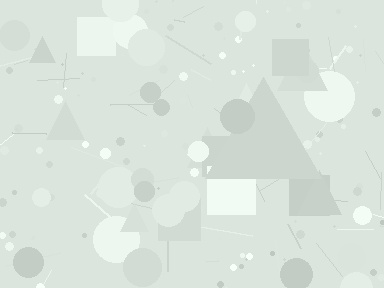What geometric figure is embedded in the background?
A triangle is embedded in the background.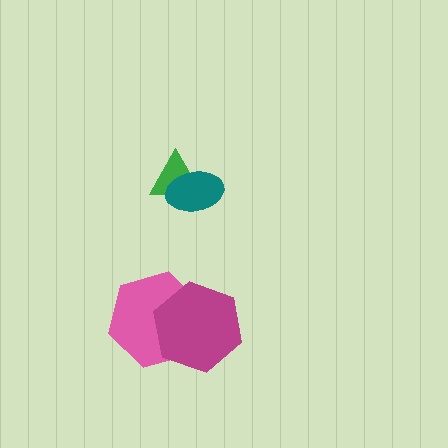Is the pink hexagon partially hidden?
Yes, it is partially covered by another shape.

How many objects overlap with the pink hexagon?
1 object overlaps with the pink hexagon.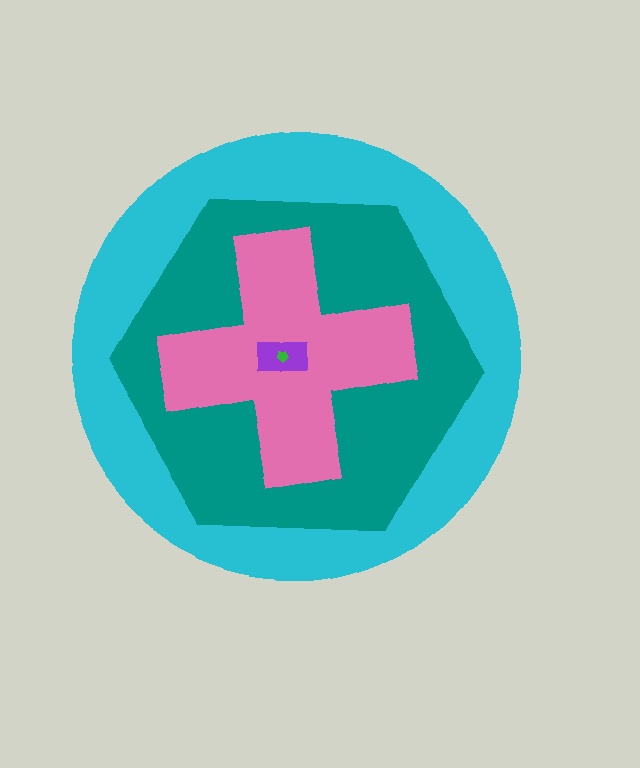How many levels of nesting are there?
5.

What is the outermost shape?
The cyan circle.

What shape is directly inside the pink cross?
The purple rectangle.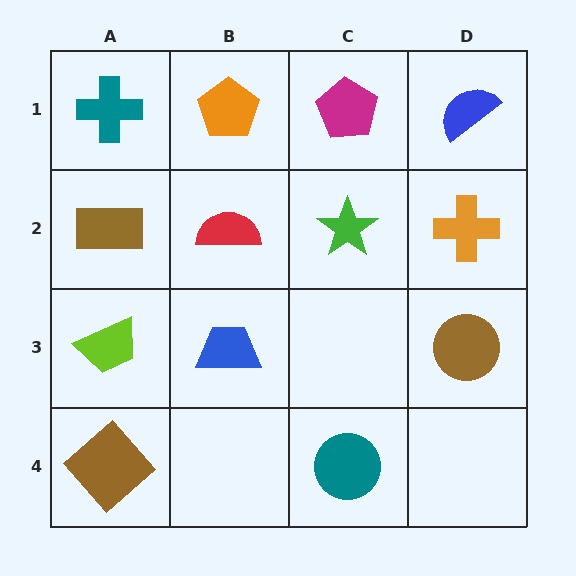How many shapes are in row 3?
3 shapes.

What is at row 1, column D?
A blue semicircle.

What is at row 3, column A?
A lime trapezoid.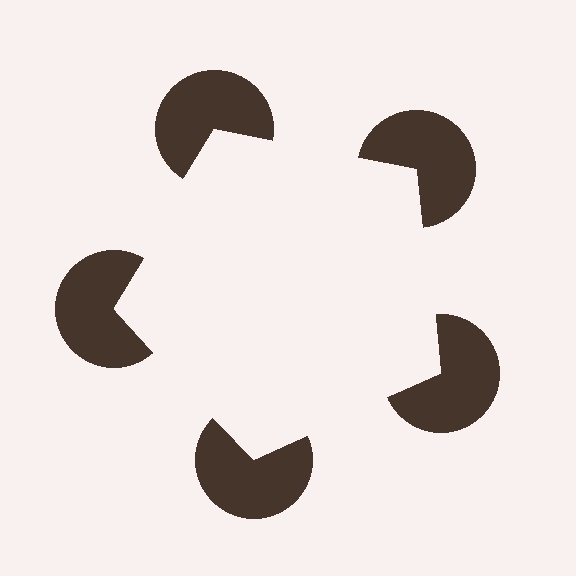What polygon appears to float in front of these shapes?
An illusory pentagon — its edges are inferred from the aligned wedge cuts in the pac-man discs, not physically drawn.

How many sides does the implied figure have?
5 sides.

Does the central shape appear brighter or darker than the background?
It typically appears slightly brighter than the background, even though no actual brightness change is drawn.